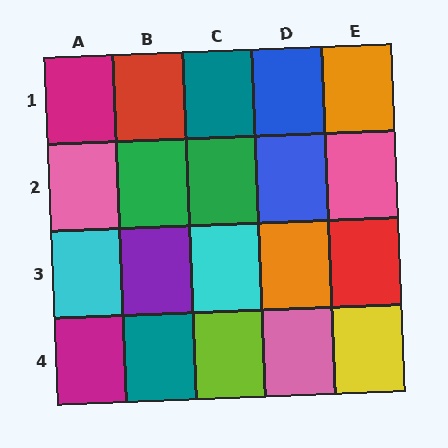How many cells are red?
2 cells are red.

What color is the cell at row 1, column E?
Orange.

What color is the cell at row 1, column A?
Magenta.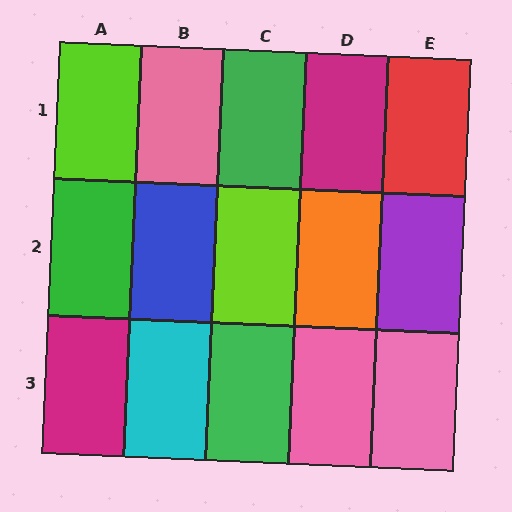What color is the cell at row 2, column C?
Lime.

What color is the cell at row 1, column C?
Green.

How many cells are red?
1 cell is red.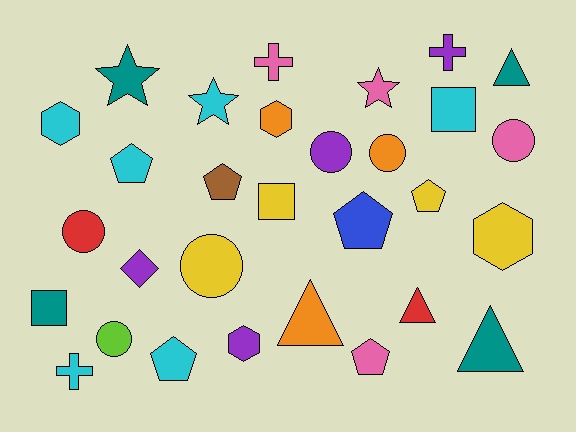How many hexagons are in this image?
There are 4 hexagons.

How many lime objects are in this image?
There is 1 lime object.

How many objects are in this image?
There are 30 objects.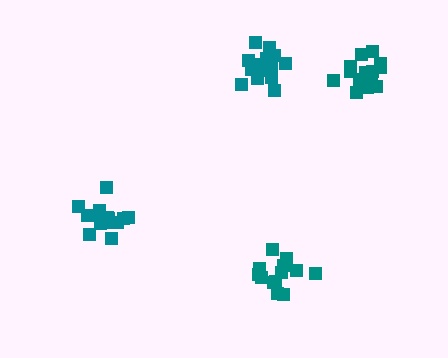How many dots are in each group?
Group 1: 14 dots, Group 2: 16 dots, Group 3: 17 dots, Group 4: 13 dots (60 total).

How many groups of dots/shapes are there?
There are 4 groups.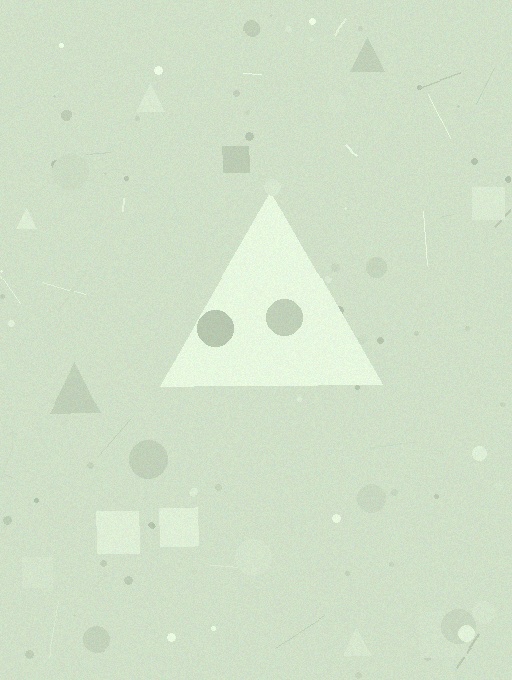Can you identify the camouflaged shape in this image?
The camouflaged shape is a triangle.